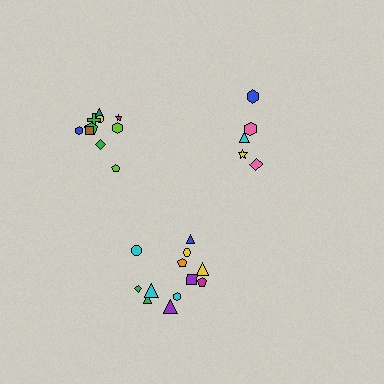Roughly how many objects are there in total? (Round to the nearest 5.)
Roughly 25 objects in total.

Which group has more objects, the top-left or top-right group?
The top-left group.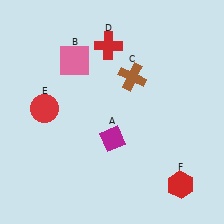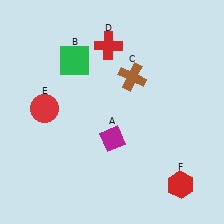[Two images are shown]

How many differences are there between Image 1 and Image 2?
There is 1 difference between the two images.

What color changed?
The square (B) changed from pink in Image 1 to green in Image 2.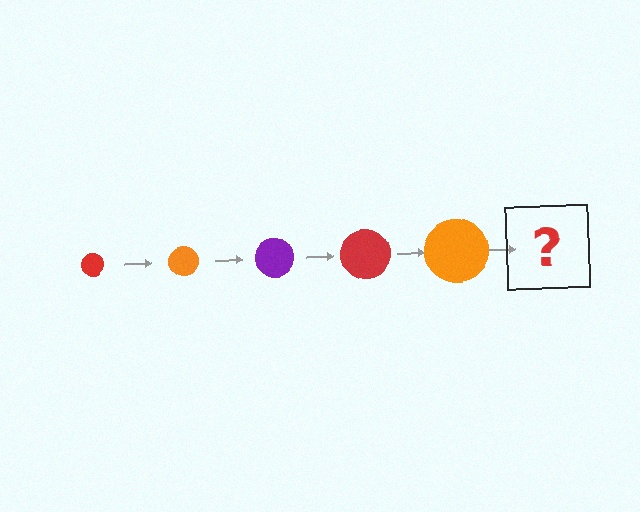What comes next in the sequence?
The next element should be a purple circle, larger than the previous one.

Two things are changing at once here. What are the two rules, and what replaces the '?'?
The two rules are that the circle grows larger each step and the color cycles through red, orange, and purple. The '?' should be a purple circle, larger than the previous one.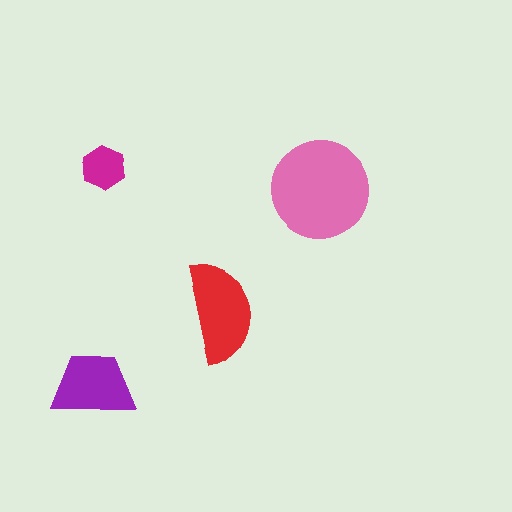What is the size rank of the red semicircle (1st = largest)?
2nd.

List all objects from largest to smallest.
The pink circle, the red semicircle, the purple trapezoid, the magenta hexagon.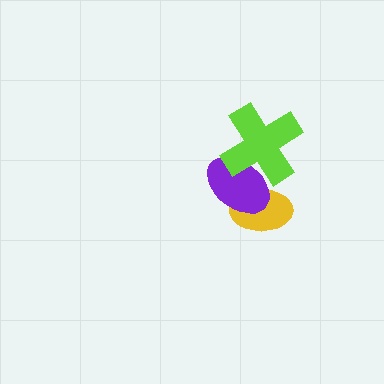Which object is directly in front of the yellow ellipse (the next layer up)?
The purple ellipse is directly in front of the yellow ellipse.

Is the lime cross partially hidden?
No, no other shape covers it.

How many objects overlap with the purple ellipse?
2 objects overlap with the purple ellipse.